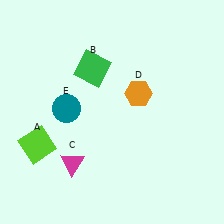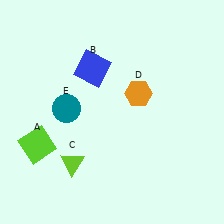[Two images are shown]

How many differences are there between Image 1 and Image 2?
There are 2 differences between the two images.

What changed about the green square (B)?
In Image 1, B is green. In Image 2, it changed to blue.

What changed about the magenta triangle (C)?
In Image 1, C is magenta. In Image 2, it changed to lime.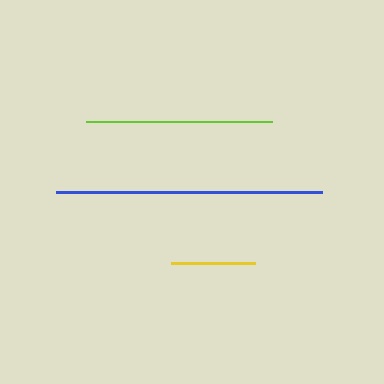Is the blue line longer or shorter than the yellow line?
The blue line is longer than the yellow line.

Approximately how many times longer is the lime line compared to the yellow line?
The lime line is approximately 2.2 times the length of the yellow line.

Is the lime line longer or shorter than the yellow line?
The lime line is longer than the yellow line.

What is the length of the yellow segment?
The yellow segment is approximately 84 pixels long.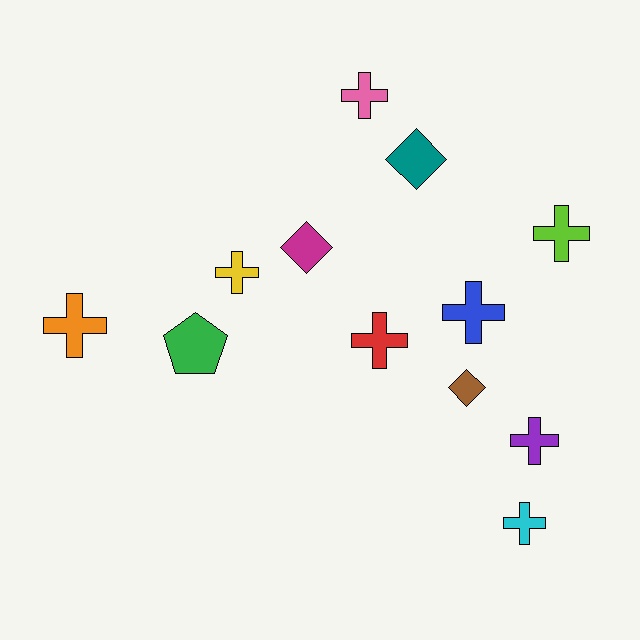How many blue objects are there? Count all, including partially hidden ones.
There is 1 blue object.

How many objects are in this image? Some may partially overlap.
There are 12 objects.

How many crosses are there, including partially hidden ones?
There are 8 crosses.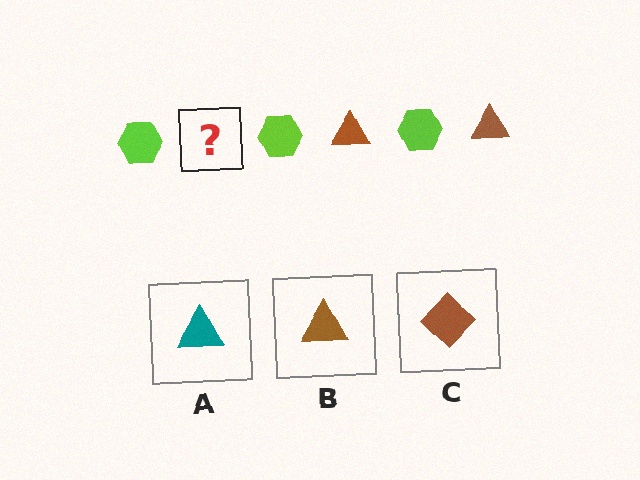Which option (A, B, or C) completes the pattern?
B.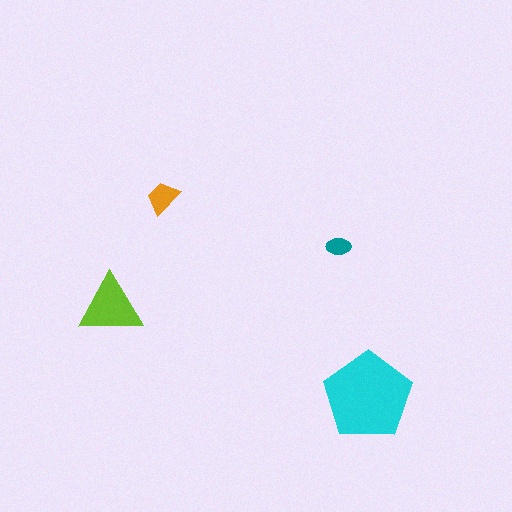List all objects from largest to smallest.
The cyan pentagon, the lime triangle, the orange trapezoid, the teal ellipse.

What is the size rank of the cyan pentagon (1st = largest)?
1st.